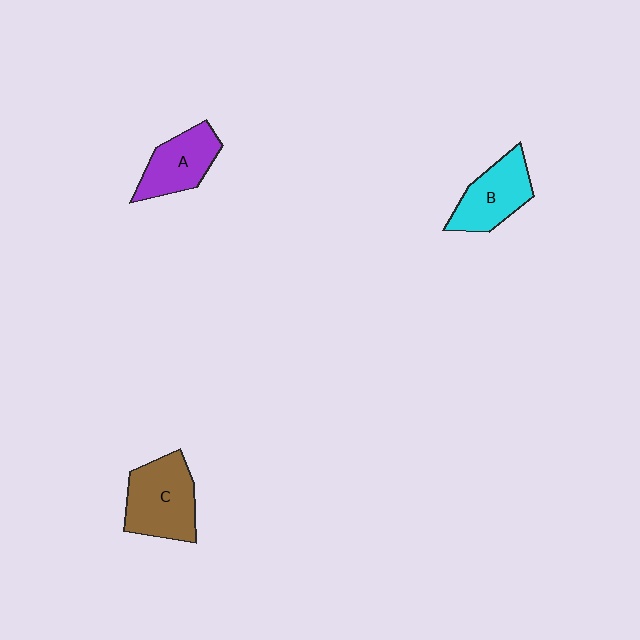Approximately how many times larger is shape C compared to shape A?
Approximately 1.3 times.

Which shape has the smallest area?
Shape A (purple).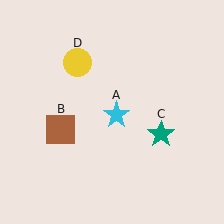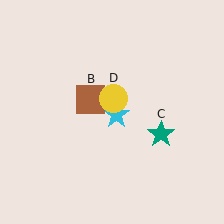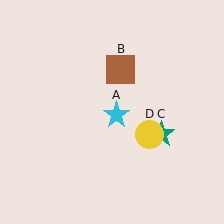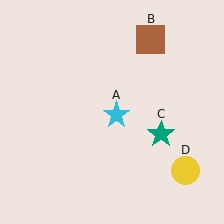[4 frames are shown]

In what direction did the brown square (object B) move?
The brown square (object B) moved up and to the right.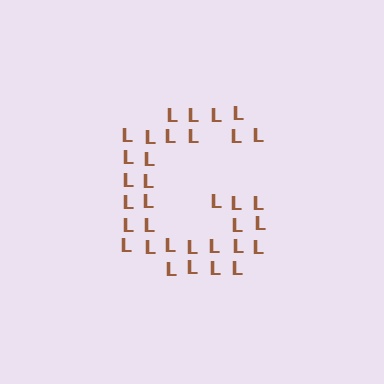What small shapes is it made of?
It is made of small letter L's.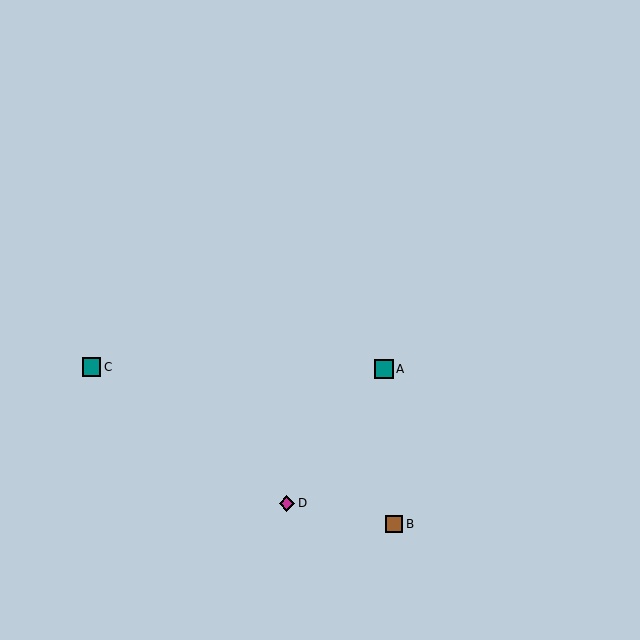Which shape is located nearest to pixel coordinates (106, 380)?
The teal square (labeled C) at (91, 367) is nearest to that location.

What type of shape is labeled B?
Shape B is a brown square.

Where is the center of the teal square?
The center of the teal square is at (91, 367).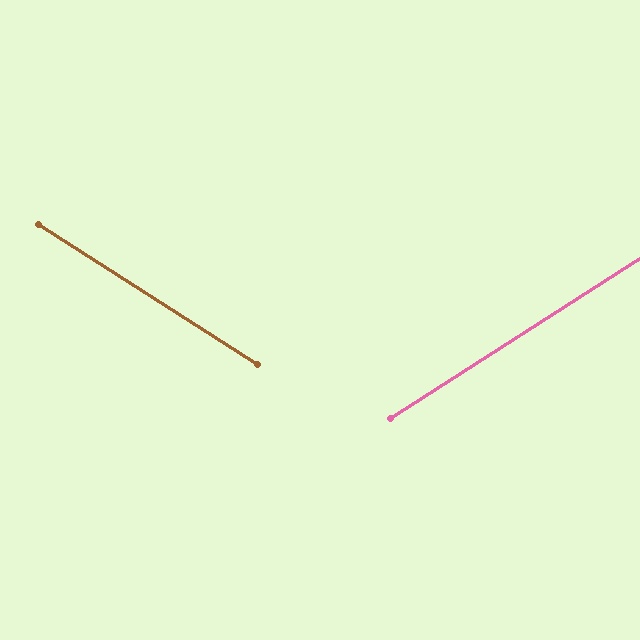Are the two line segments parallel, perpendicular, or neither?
Neither parallel nor perpendicular — they differ by about 65°.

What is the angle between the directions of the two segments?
Approximately 65 degrees.